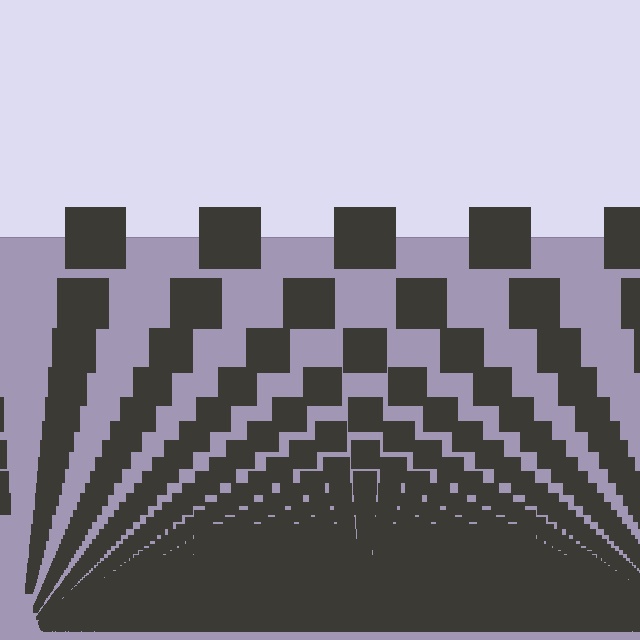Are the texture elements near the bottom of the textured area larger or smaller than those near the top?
Smaller. The gradient is inverted — elements near the bottom are smaller and denser.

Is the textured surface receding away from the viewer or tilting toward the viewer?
The surface appears to tilt toward the viewer. Texture elements get larger and sparser toward the top.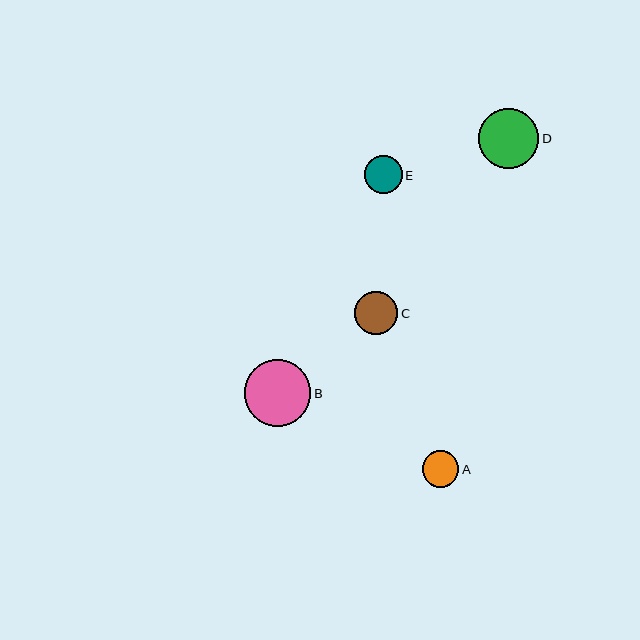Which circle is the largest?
Circle B is the largest with a size of approximately 67 pixels.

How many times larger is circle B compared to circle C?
Circle B is approximately 1.6 times the size of circle C.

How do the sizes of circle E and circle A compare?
Circle E and circle A are approximately the same size.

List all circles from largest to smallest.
From largest to smallest: B, D, C, E, A.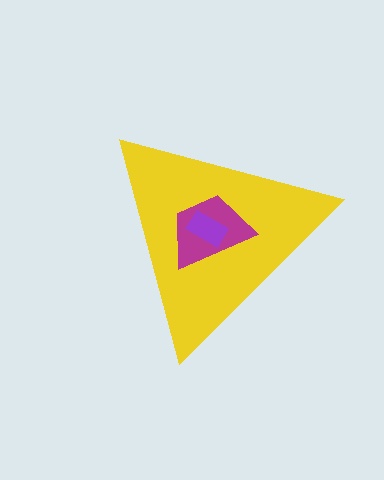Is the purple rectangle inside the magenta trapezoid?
Yes.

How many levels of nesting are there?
3.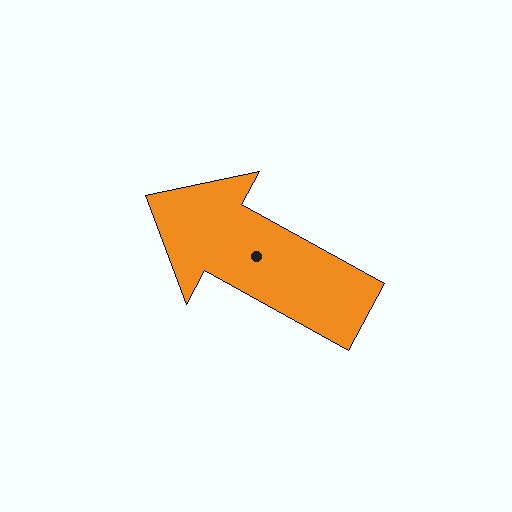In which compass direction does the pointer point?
Northwest.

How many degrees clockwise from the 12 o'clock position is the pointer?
Approximately 299 degrees.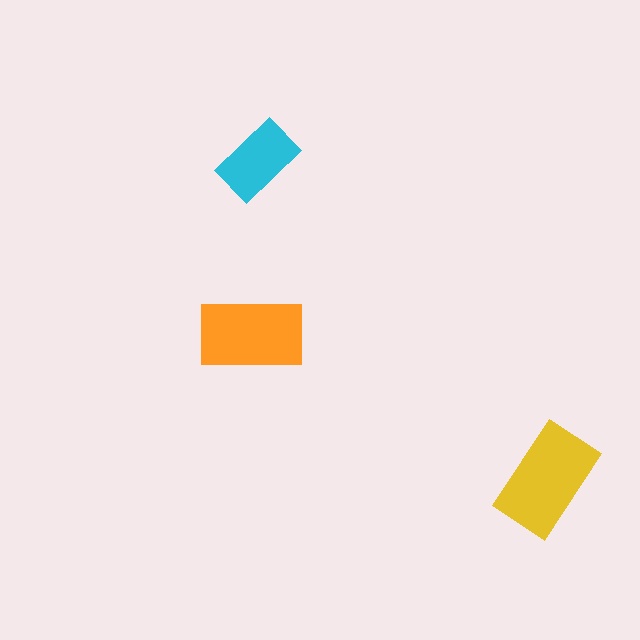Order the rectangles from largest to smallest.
the yellow one, the orange one, the cyan one.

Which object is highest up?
The cyan rectangle is topmost.